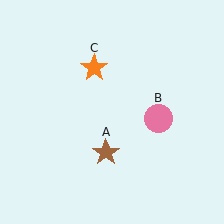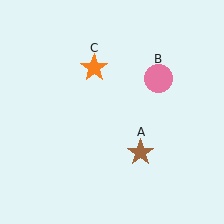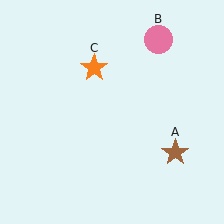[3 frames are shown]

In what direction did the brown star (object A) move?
The brown star (object A) moved right.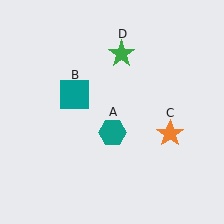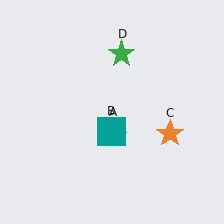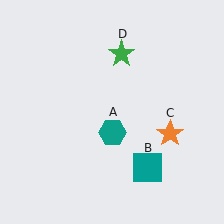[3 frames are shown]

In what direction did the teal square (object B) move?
The teal square (object B) moved down and to the right.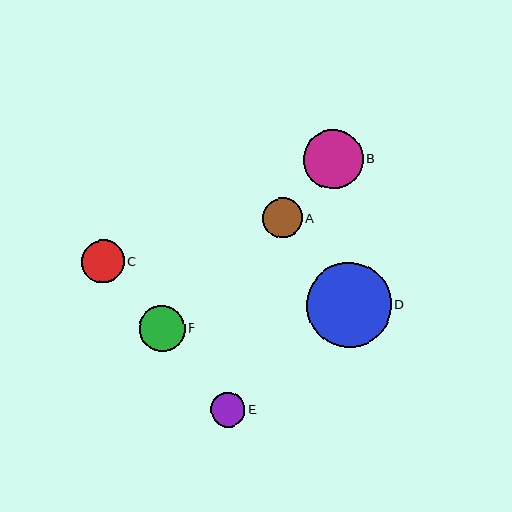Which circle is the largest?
Circle D is the largest with a size of approximately 85 pixels.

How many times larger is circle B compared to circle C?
Circle B is approximately 1.4 times the size of circle C.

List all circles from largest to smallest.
From largest to smallest: D, B, F, C, A, E.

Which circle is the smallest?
Circle E is the smallest with a size of approximately 35 pixels.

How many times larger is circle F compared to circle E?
Circle F is approximately 1.3 times the size of circle E.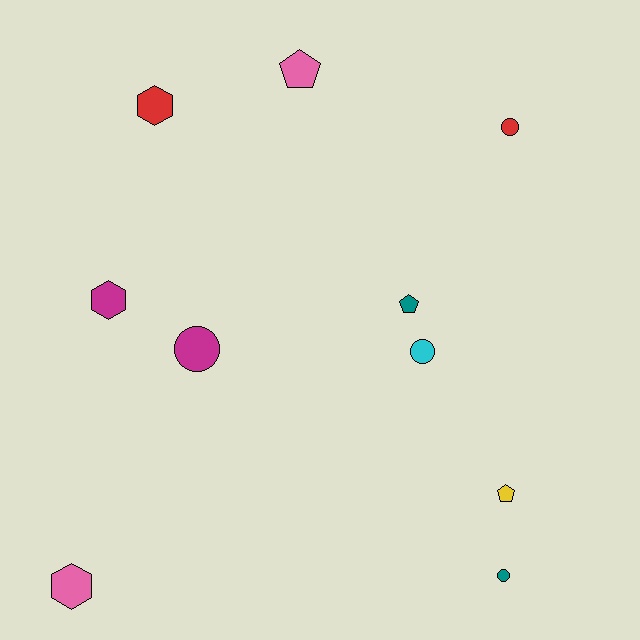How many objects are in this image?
There are 10 objects.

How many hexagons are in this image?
There are 3 hexagons.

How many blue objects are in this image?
There are no blue objects.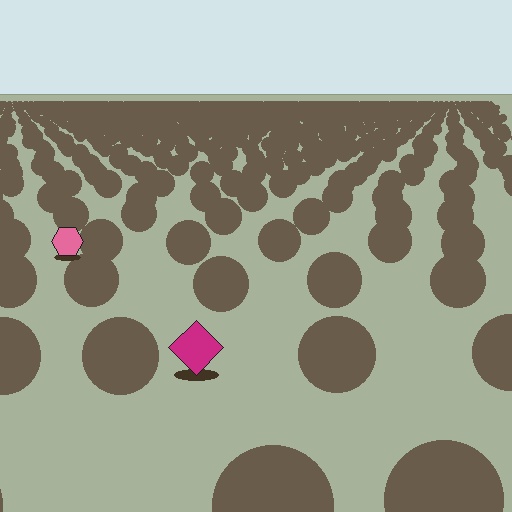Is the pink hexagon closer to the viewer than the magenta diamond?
No. The magenta diamond is closer — you can tell from the texture gradient: the ground texture is coarser near it.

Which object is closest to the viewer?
The magenta diamond is closest. The texture marks near it are larger and more spread out.